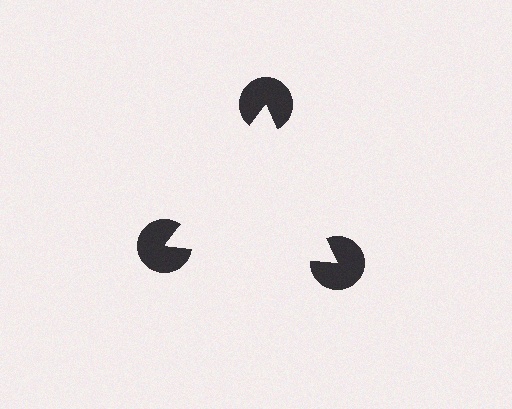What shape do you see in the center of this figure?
An illusory triangle — its edges are inferred from the aligned wedge cuts in the pac-man discs, not physically drawn.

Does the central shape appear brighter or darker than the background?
It typically appears slightly brighter than the background, even though no actual brightness change is drawn.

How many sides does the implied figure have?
3 sides.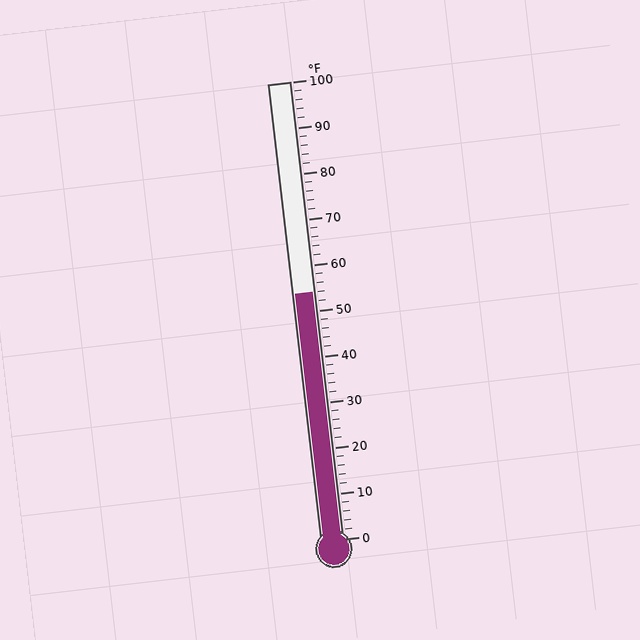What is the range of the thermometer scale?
The thermometer scale ranges from 0°F to 100°F.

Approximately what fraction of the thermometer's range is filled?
The thermometer is filled to approximately 55% of its range.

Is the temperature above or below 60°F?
The temperature is below 60°F.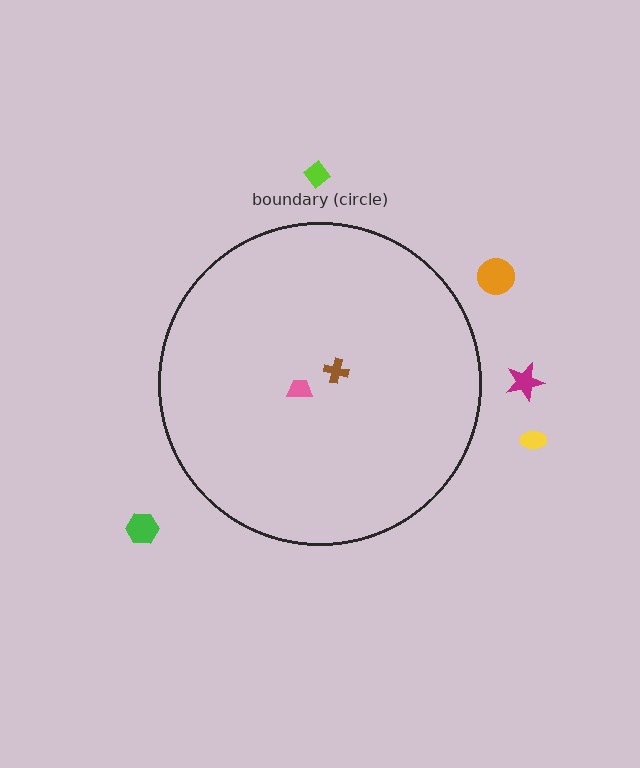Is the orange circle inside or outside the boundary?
Outside.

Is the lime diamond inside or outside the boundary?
Outside.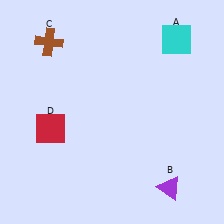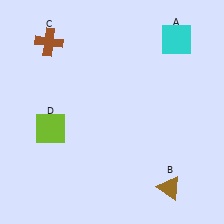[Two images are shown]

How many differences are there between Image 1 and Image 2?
There are 2 differences between the two images.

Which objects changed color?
B changed from purple to brown. D changed from red to lime.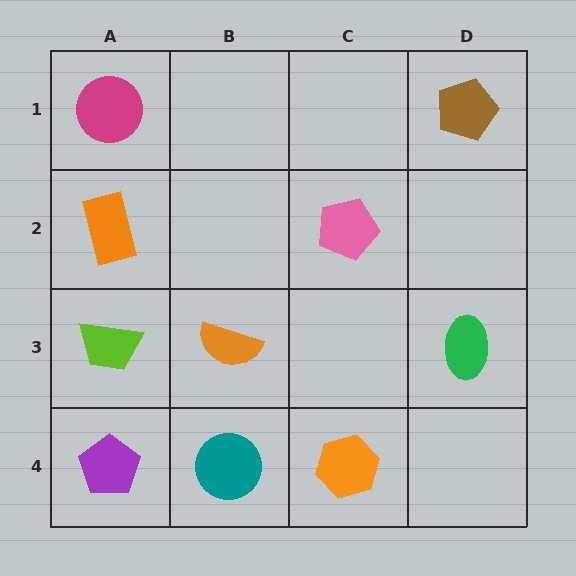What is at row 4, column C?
An orange hexagon.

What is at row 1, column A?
A magenta circle.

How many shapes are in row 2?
2 shapes.